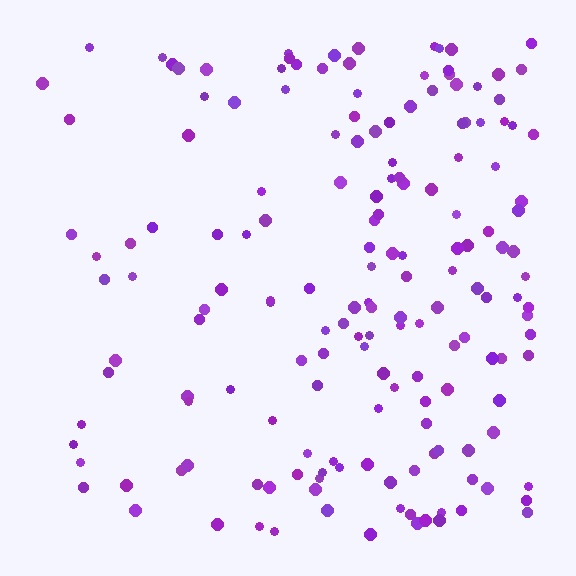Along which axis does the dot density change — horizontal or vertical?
Horizontal.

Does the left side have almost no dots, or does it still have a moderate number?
Still a moderate number, just noticeably fewer than the right.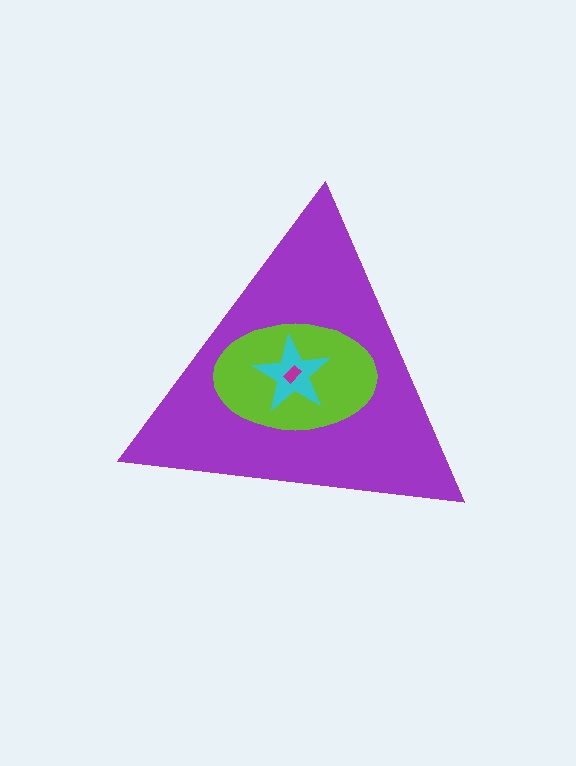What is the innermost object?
The magenta rectangle.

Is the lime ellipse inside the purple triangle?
Yes.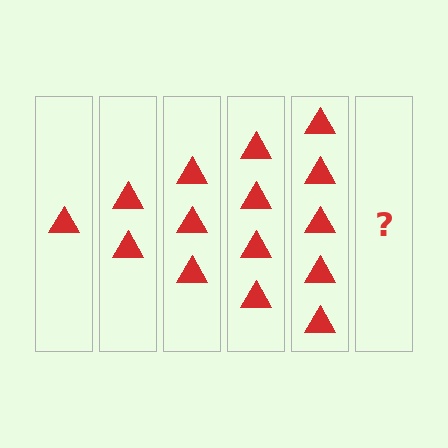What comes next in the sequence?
The next element should be 6 triangles.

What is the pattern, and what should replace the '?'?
The pattern is that each step adds one more triangle. The '?' should be 6 triangles.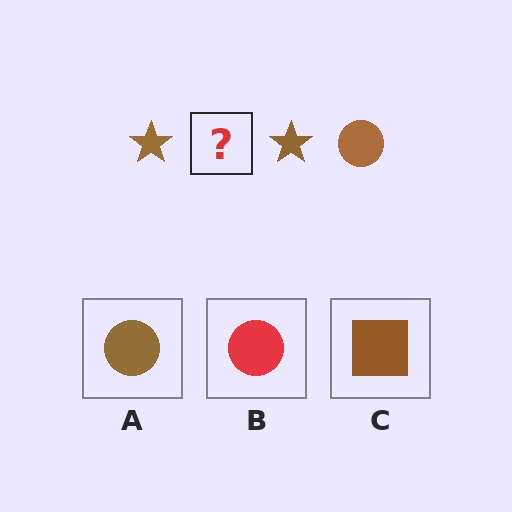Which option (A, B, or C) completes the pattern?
A.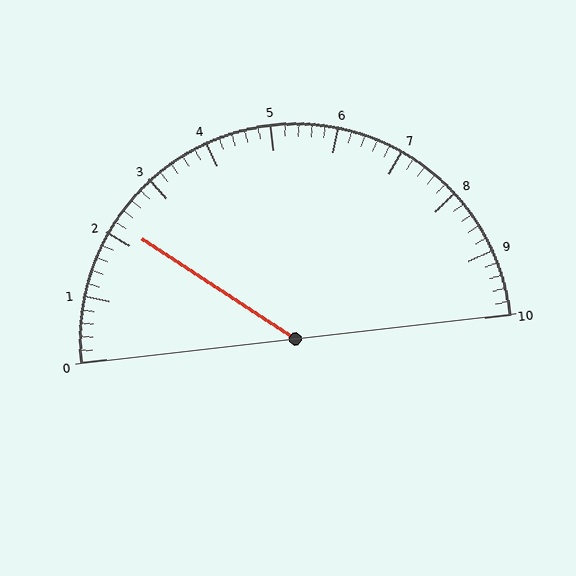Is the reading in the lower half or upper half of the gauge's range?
The reading is in the lower half of the range (0 to 10).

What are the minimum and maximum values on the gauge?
The gauge ranges from 0 to 10.